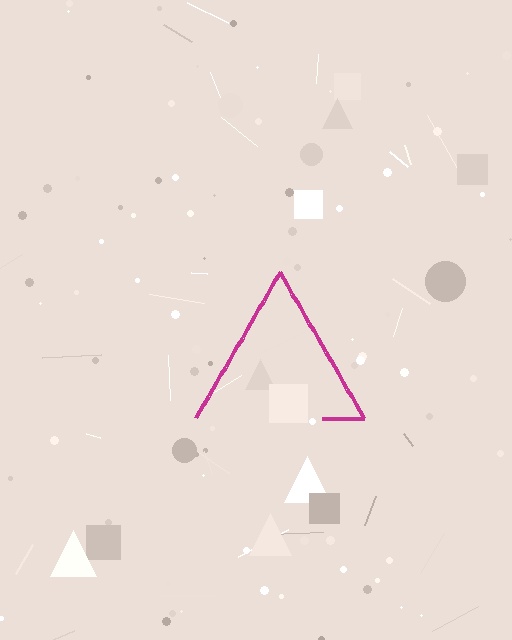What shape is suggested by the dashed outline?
The dashed outline suggests a triangle.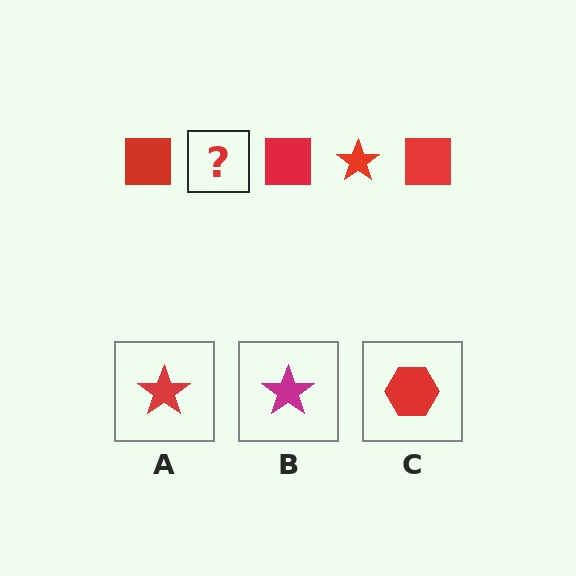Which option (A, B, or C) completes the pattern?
A.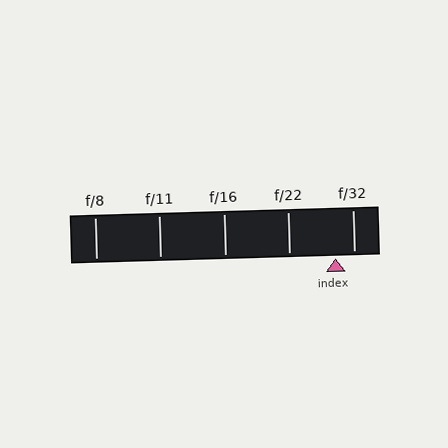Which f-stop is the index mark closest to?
The index mark is closest to f/32.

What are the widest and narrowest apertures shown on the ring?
The widest aperture shown is f/8 and the narrowest is f/32.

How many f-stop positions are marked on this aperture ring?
There are 5 f-stop positions marked.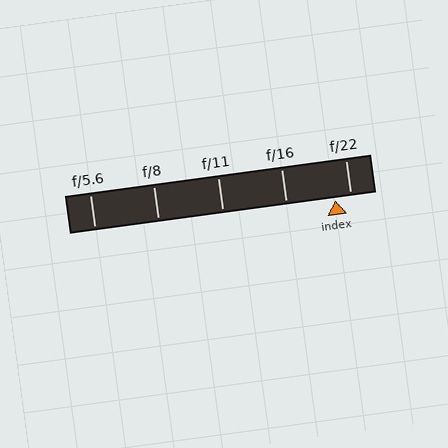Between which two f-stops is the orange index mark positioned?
The index mark is between f/16 and f/22.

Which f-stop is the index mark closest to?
The index mark is closest to f/22.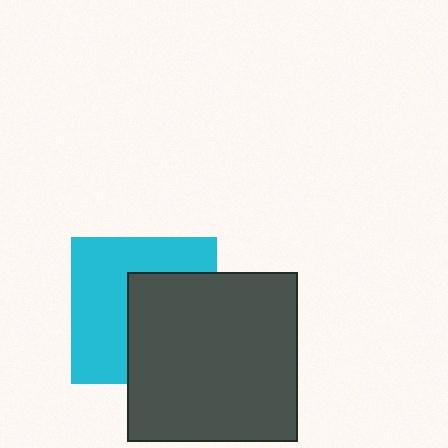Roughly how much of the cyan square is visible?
About half of it is visible (roughly 53%).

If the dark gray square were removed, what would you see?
You would see the complete cyan square.